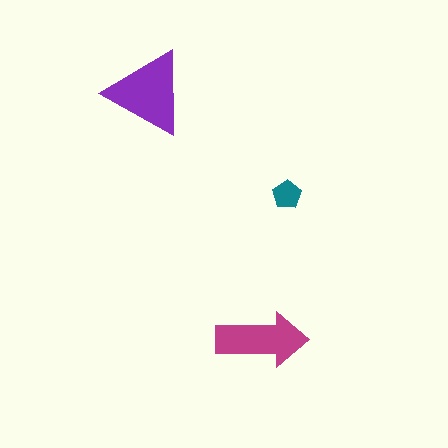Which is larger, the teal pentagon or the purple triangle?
The purple triangle.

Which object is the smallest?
The teal pentagon.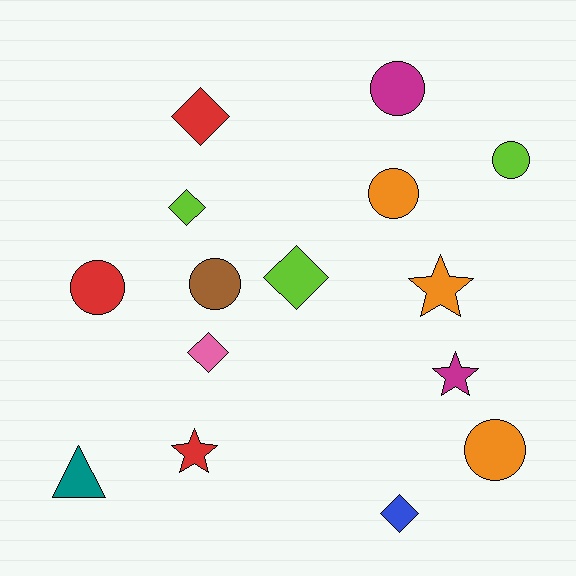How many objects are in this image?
There are 15 objects.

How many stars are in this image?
There are 3 stars.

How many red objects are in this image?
There are 3 red objects.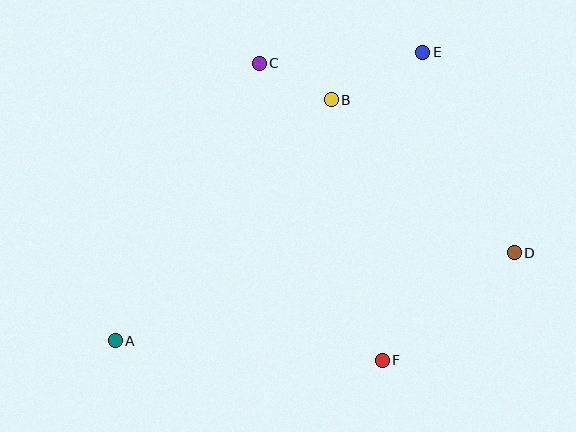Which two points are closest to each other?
Points B and C are closest to each other.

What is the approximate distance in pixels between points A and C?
The distance between A and C is approximately 313 pixels.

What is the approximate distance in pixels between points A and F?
The distance between A and F is approximately 268 pixels.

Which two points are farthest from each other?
Points A and E are farthest from each other.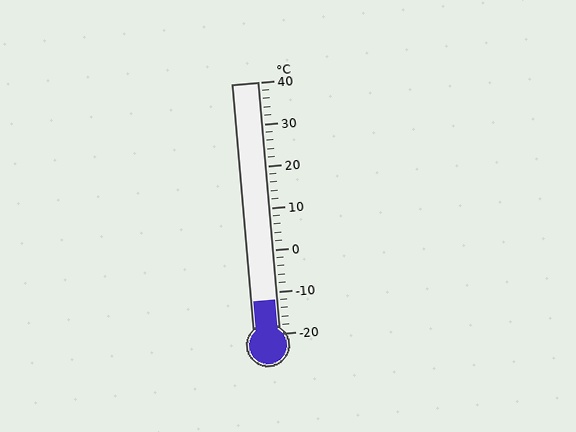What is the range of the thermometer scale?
The thermometer scale ranges from -20°C to 40°C.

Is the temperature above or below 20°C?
The temperature is below 20°C.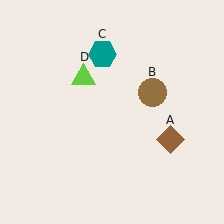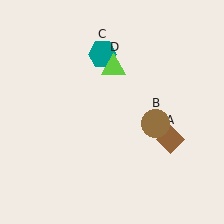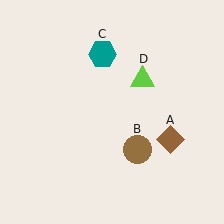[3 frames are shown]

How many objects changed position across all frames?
2 objects changed position: brown circle (object B), lime triangle (object D).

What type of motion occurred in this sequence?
The brown circle (object B), lime triangle (object D) rotated clockwise around the center of the scene.